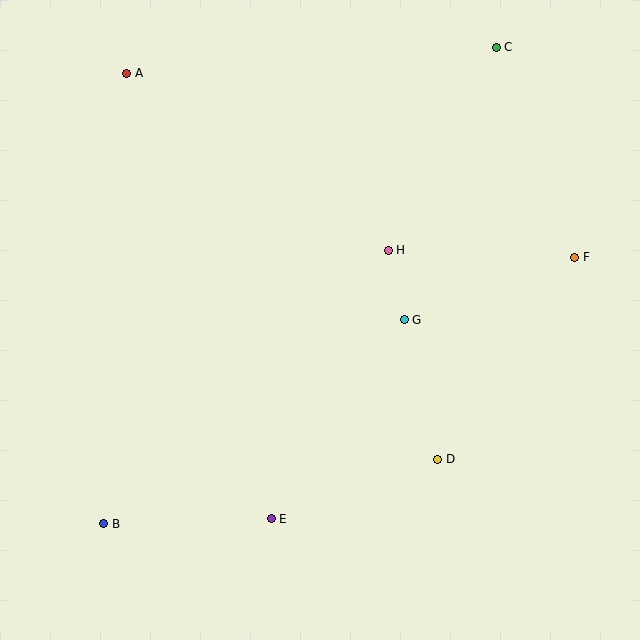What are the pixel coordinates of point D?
Point D is at (438, 459).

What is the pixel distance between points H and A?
The distance between H and A is 316 pixels.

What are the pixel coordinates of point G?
Point G is at (404, 320).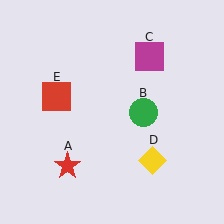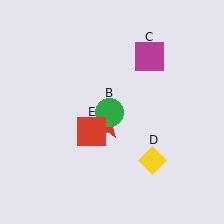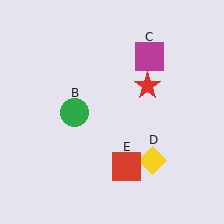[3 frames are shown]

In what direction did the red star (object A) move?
The red star (object A) moved up and to the right.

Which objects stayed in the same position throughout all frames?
Magenta square (object C) and yellow diamond (object D) remained stationary.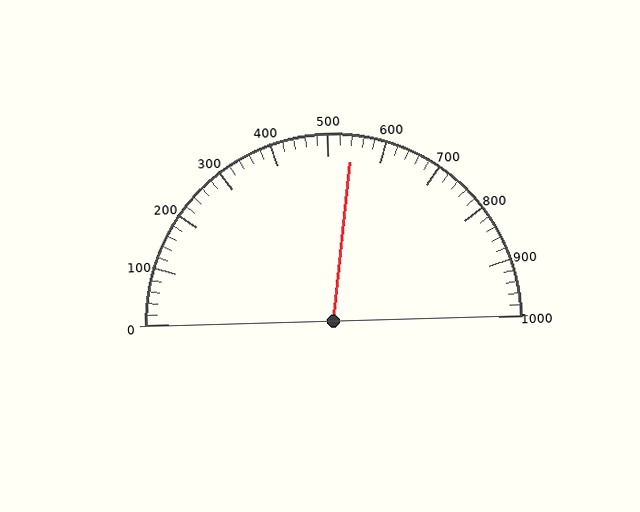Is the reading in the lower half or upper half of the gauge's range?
The reading is in the upper half of the range (0 to 1000).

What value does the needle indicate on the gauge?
The needle indicates approximately 540.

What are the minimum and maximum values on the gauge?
The gauge ranges from 0 to 1000.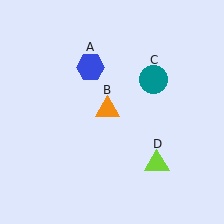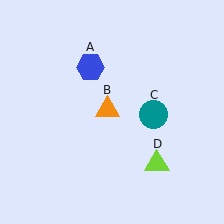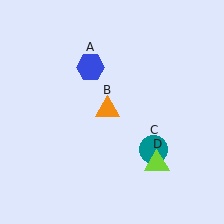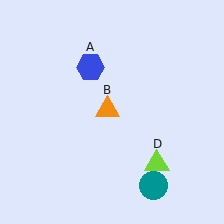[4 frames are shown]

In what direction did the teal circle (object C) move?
The teal circle (object C) moved down.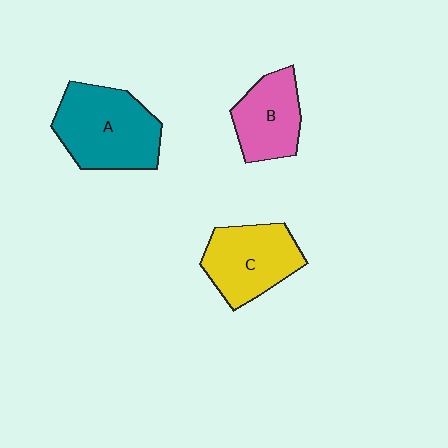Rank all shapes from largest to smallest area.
From largest to smallest: A (teal), C (yellow), B (pink).